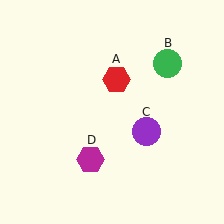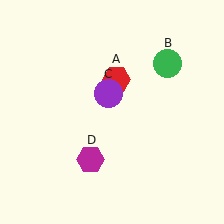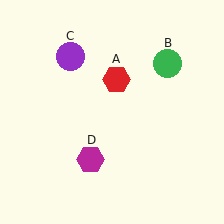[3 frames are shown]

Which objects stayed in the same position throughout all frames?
Red hexagon (object A) and green circle (object B) and magenta hexagon (object D) remained stationary.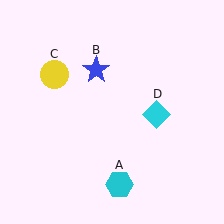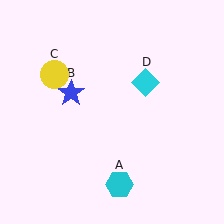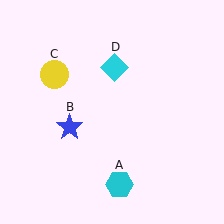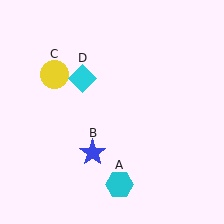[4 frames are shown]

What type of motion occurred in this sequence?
The blue star (object B), cyan diamond (object D) rotated counterclockwise around the center of the scene.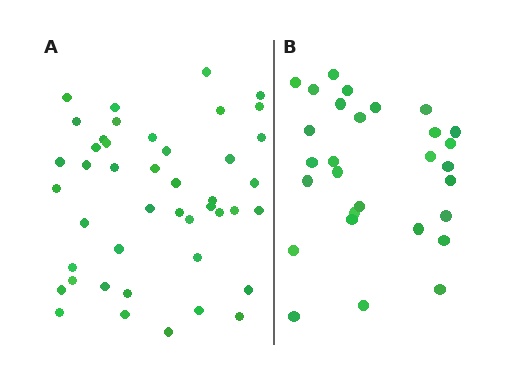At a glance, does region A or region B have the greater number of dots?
Region A (the left region) has more dots.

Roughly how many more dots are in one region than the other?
Region A has approximately 15 more dots than region B.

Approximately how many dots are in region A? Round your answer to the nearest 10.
About 40 dots. (The exact count is 44, which rounds to 40.)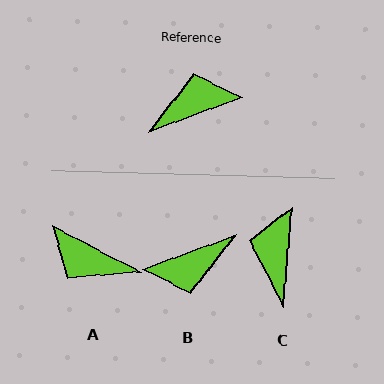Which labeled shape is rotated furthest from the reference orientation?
B, about 180 degrees away.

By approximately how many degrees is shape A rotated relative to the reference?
Approximately 132 degrees counter-clockwise.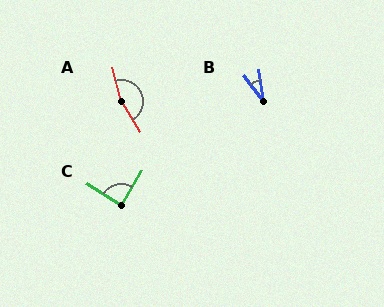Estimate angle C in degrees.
Approximately 88 degrees.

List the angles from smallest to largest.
B (30°), C (88°), A (163°).